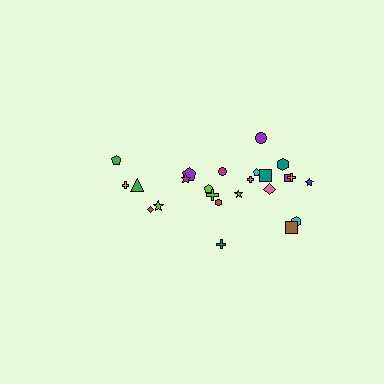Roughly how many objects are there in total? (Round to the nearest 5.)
Roughly 25 objects in total.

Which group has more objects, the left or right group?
The right group.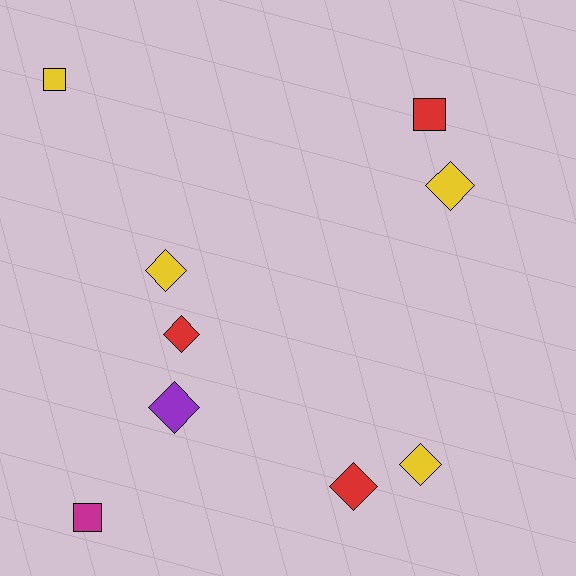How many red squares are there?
There is 1 red square.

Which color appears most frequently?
Yellow, with 4 objects.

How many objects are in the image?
There are 9 objects.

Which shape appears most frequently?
Diamond, with 6 objects.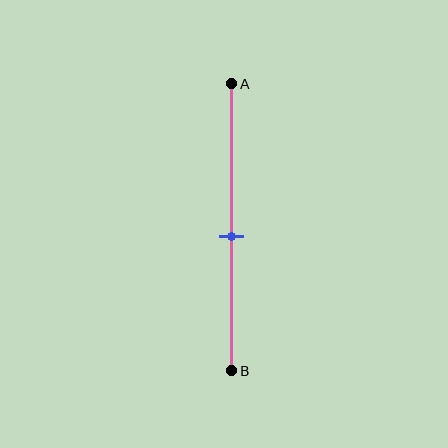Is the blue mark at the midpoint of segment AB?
No, the mark is at about 55% from A, not at the 50% midpoint.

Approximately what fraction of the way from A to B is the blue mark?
The blue mark is approximately 55% of the way from A to B.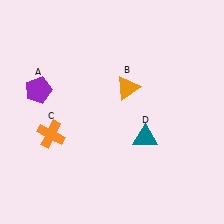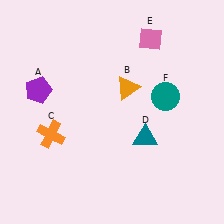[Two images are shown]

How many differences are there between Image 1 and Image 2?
There are 2 differences between the two images.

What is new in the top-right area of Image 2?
A teal circle (F) was added in the top-right area of Image 2.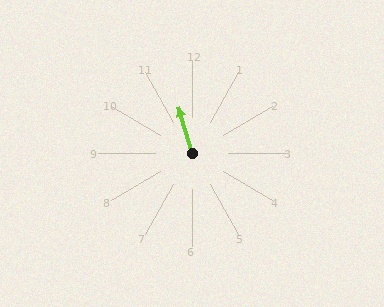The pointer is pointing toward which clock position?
Roughly 11 o'clock.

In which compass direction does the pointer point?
North.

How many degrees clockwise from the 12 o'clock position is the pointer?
Approximately 344 degrees.